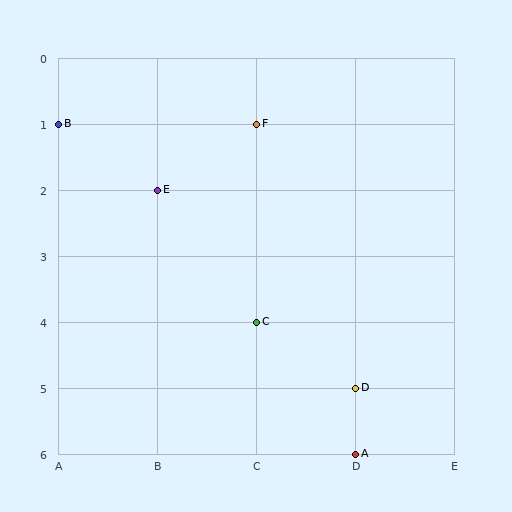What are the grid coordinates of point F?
Point F is at grid coordinates (C, 1).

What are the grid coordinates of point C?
Point C is at grid coordinates (C, 4).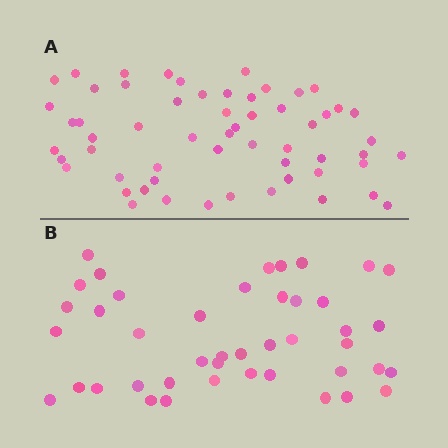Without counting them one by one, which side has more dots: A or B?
Region A (the top region) has more dots.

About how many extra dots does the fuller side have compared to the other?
Region A has approximately 15 more dots than region B.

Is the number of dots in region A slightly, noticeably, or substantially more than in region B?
Region A has noticeably more, but not dramatically so. The ratio is roughly 1.3 to 1.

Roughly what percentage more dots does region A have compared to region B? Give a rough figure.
About 35% more.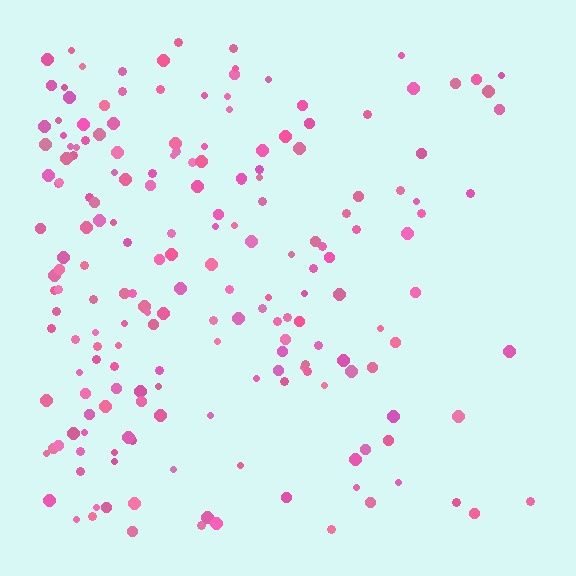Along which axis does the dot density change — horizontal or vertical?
Horizontal.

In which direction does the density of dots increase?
From right to left, with the left side densest.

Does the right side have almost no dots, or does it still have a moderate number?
Still a moderate number, just noticeably fewer than the left.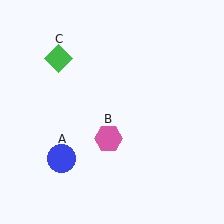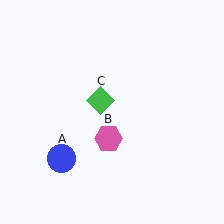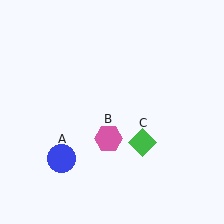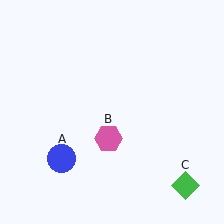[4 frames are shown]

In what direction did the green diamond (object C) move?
The green diamond (object C) moved down and to the right.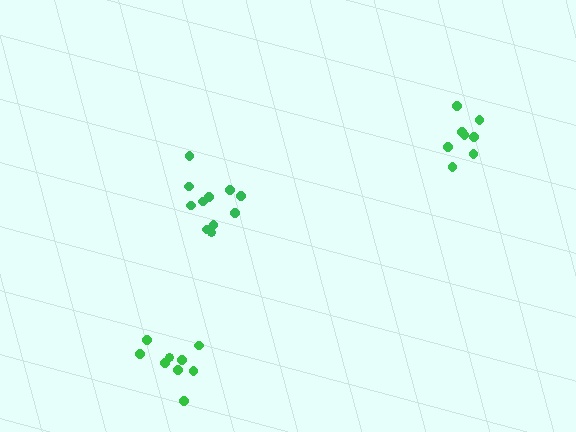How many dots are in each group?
Group 1: 8 dots, Group 2: 11 dots, Group 3: 9 dots (28 total).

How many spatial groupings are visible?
There are 3 spatial groupings.